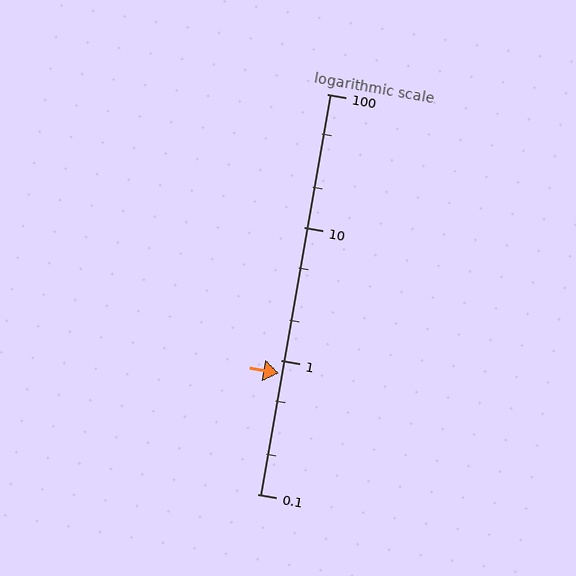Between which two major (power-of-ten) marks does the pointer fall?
The pointer is between 0.1 and 1.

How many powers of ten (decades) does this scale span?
The scale spans 3 decades, from 0.1 to 100.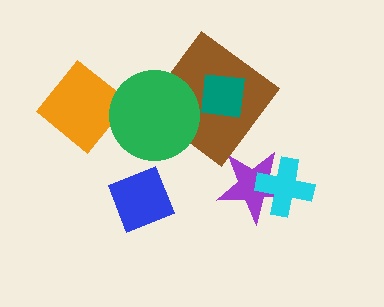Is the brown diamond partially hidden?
Yes, it is partially covered by another shape.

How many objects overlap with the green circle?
1 object overlaps with the green circle.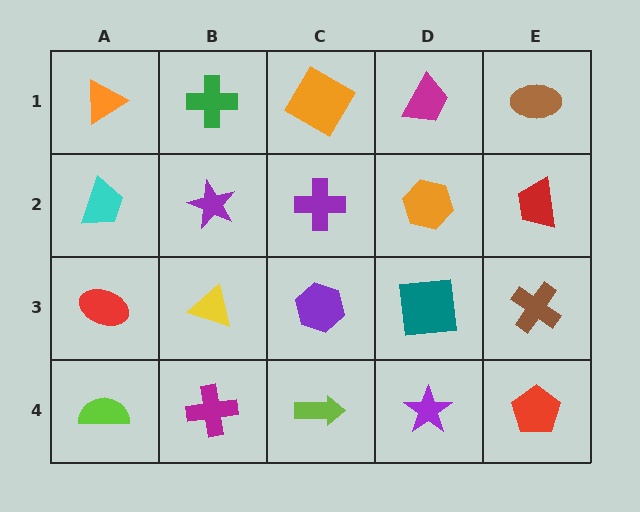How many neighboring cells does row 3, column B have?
4.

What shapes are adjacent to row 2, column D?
A magenta trapezoid (row 1, column D), a teal square (row 3, column D), a purple cross (row 2, column C), a red trapezoid (row 2, column E).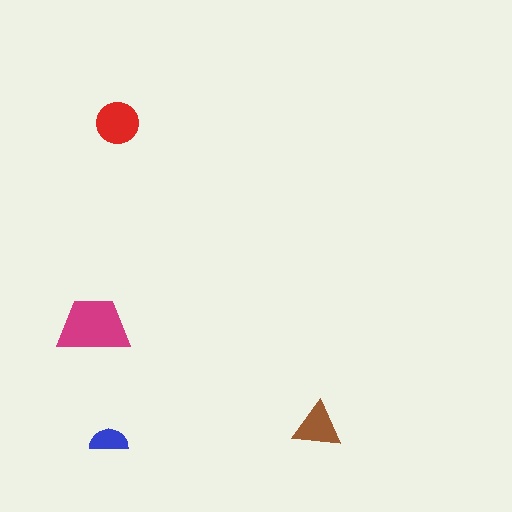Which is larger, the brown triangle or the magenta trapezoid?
The magenta trapezoid.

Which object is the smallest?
The blue semicircle.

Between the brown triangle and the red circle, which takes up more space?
The red circle.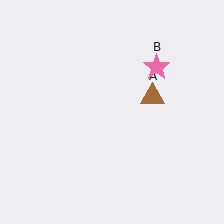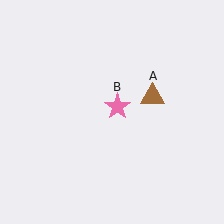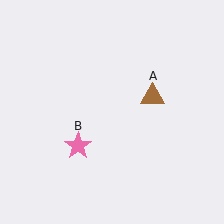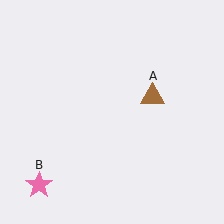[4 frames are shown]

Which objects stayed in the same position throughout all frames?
Brown triangle (object A) remained stationary.